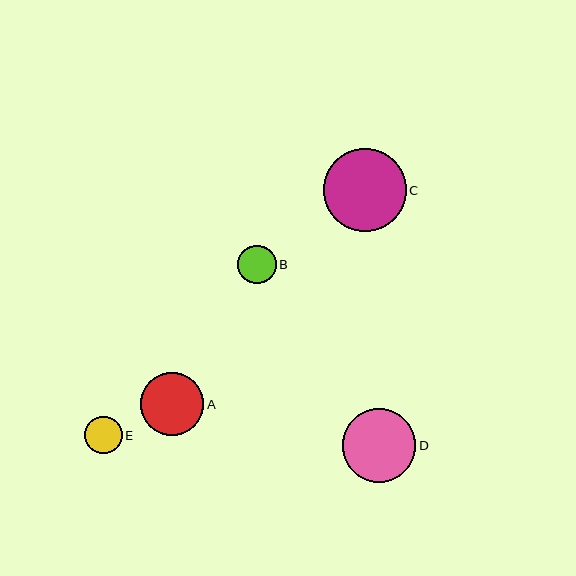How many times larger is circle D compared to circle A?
Circle D is approximately 1.2 times the size of circle A.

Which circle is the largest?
Circle C is the largest with a size of approximately 82 pixels.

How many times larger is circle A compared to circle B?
Circle A is approximately 1.6 times the size of circle B.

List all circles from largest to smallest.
From largest to smallest: C, D, A, B, E.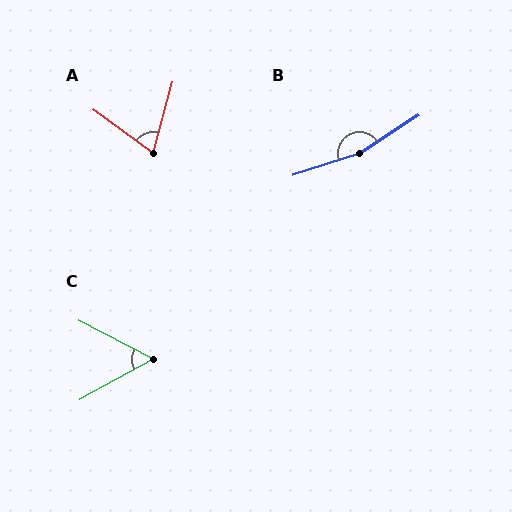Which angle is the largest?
B, at approximately 165 degrees.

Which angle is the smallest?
C, at approximately 56 degrees.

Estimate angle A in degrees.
Approximately 69 degrees.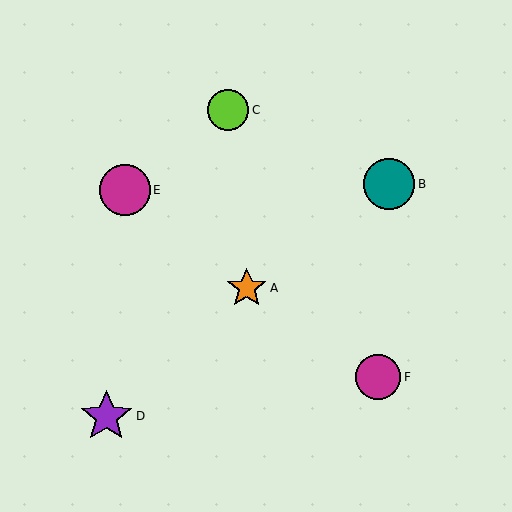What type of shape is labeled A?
Shape A is an orange star.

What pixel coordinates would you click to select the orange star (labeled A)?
Click at (247, 288) to select the orange star A.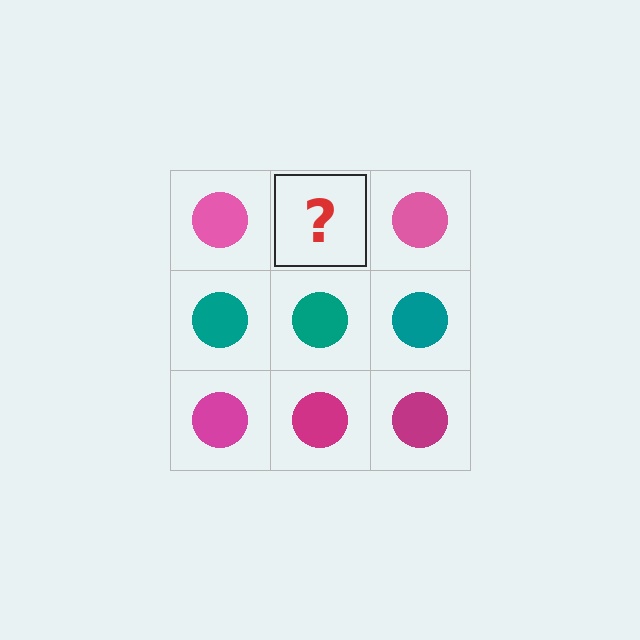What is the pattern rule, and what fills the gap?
The rule is that each row has a consistent color. The gap should be filled with a pink circle.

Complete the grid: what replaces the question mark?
The question mark should be replaced with a pink circle.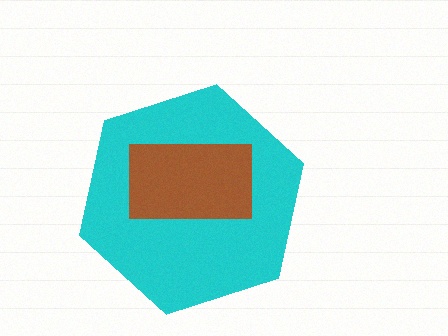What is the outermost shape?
The cyan hexagon.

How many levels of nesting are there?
2.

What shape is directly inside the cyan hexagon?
The brown rectangle.